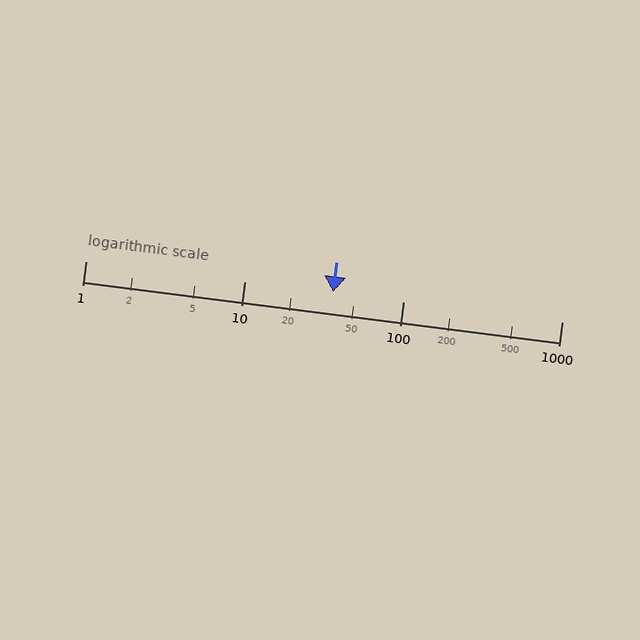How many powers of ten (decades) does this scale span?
The scale spans 3 decades, from 1 to 1000.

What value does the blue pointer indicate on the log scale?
The pointer indicates approximately 36.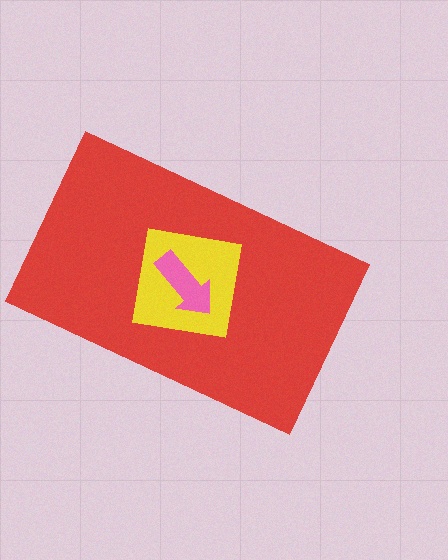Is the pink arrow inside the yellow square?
Yes.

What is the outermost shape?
The red rectangle.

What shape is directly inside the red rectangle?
The yellow square.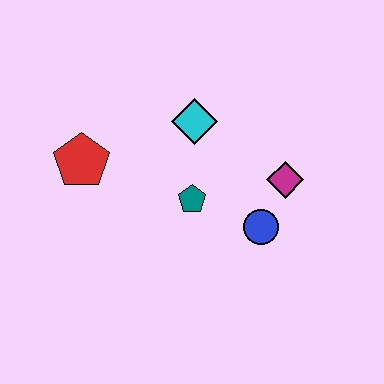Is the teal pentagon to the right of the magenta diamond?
No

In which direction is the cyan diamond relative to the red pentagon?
The cyan diamond is to the right of the red pentagon.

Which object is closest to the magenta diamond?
The blue circle is closest to the magenta diamond.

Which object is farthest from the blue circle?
The red pentagon is farthest from the blue circle.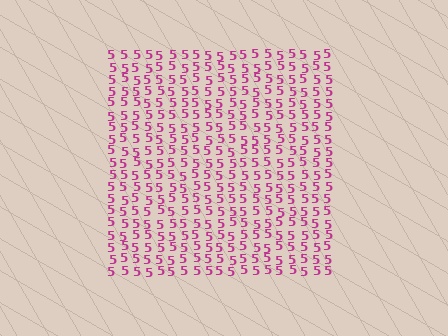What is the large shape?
The large shape is a square.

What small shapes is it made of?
It is made of small digit 5's.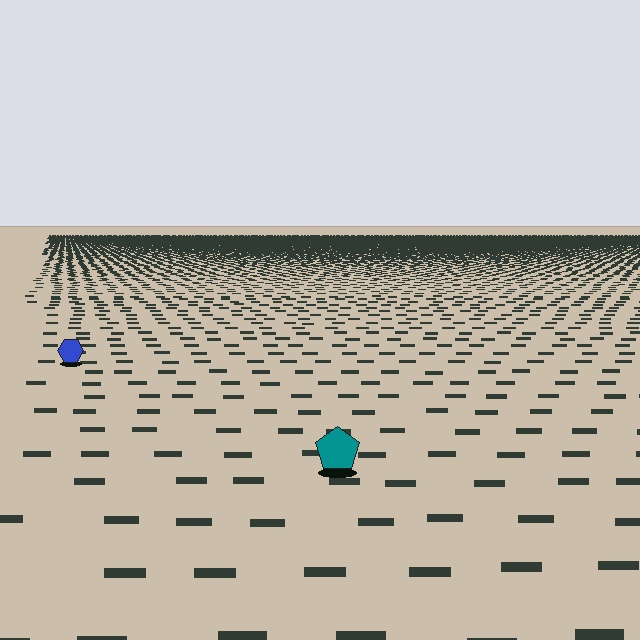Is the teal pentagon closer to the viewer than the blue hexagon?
Yes. The teal pentagon is closer — you can tell from the texture gradient: the ground texture is coarser near it.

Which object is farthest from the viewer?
The blue hexagon is farthest from the viewer. It appears smaller and the ground texture around it is denser.